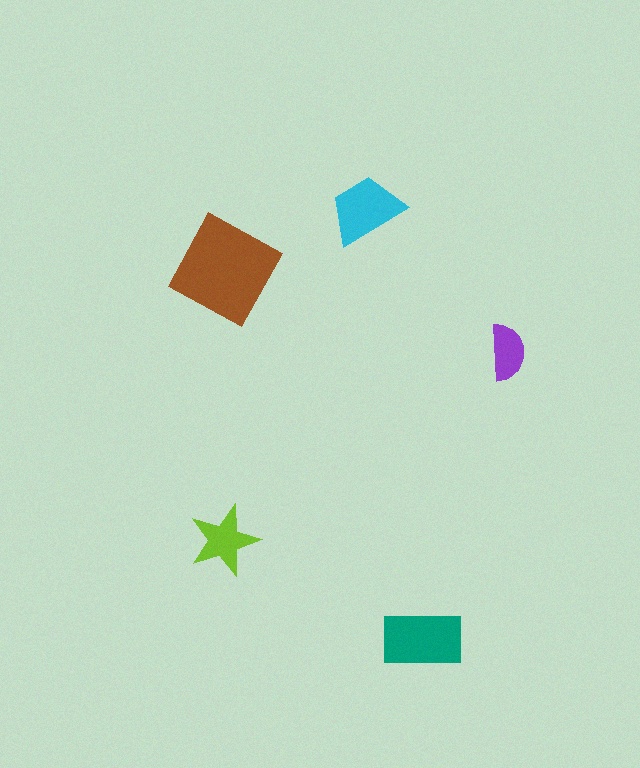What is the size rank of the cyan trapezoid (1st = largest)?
3rd.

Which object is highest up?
The cyan trapezoid is topmost.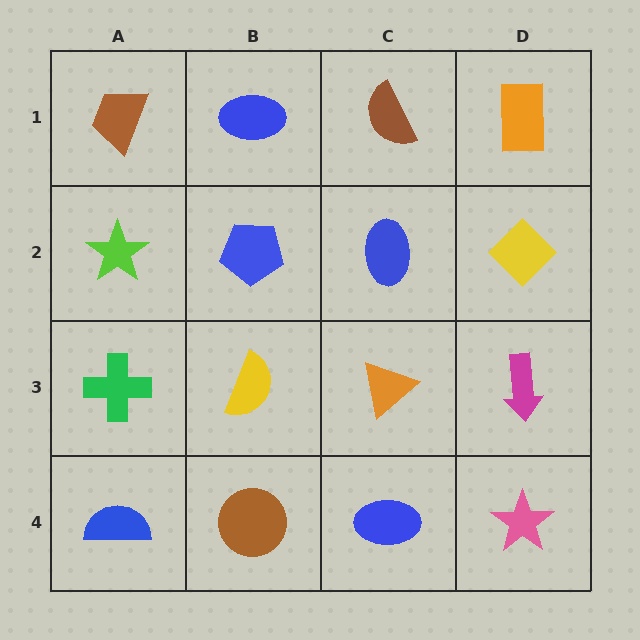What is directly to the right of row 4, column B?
A blue ellipse.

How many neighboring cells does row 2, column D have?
3.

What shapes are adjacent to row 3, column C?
A blue ellipse (row 2, column C), a blue ellipse (row 4, column C), a yellow semicircle (row 3, column B), a magenta arrow (row 3, column D).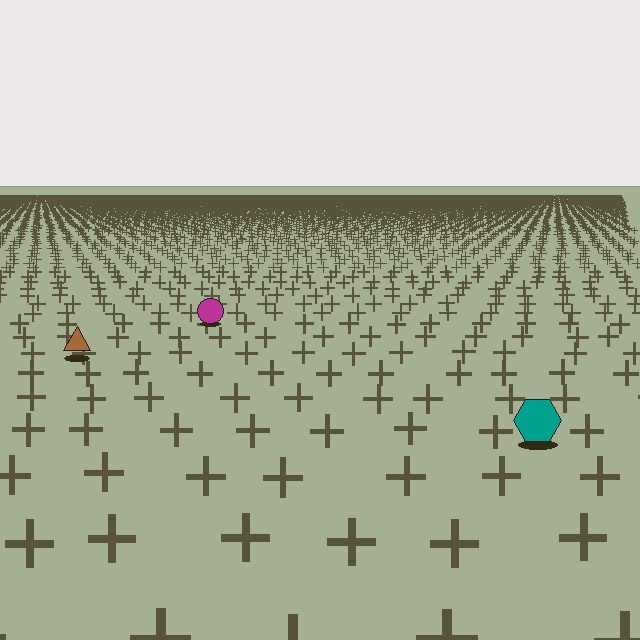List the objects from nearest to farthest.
From nearest to farthest: the teal hexagon, the brown triangle, the magenta circle.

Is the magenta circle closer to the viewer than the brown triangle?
No. The brown triangle is closer — you can tell from the texture gradient: the ground texture is coarser near it.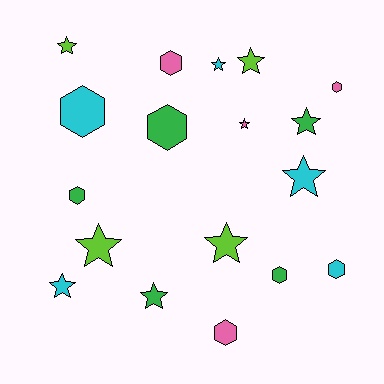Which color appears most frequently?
Cyan, with 5 objects.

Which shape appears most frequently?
Star, with 10 objects.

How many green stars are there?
There are 2 green stars.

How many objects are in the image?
There are 18 objects.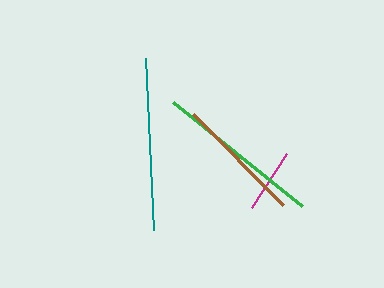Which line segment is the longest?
The teal line is the longest at approximately 172 pixels.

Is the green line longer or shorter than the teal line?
The teal line is longer than the green line.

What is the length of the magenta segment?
The magenta segment is approximately 64 pixels long.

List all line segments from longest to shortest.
From longest to shortest: teal, green, brown, magenta.